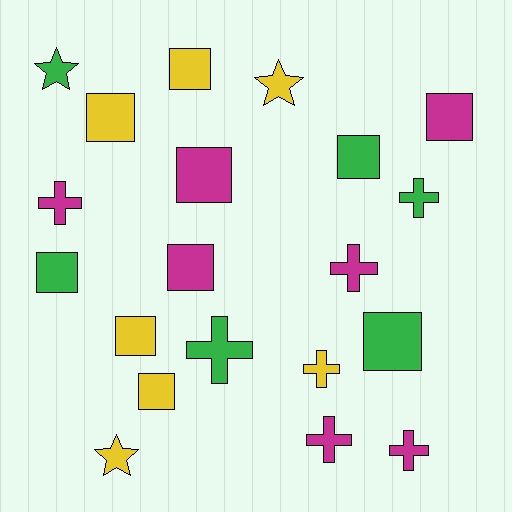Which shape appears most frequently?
Square, with 10 objects.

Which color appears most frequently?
Magenta, with 7 objects.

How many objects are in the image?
There are 20 objects.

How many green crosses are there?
There are 2 green crosses.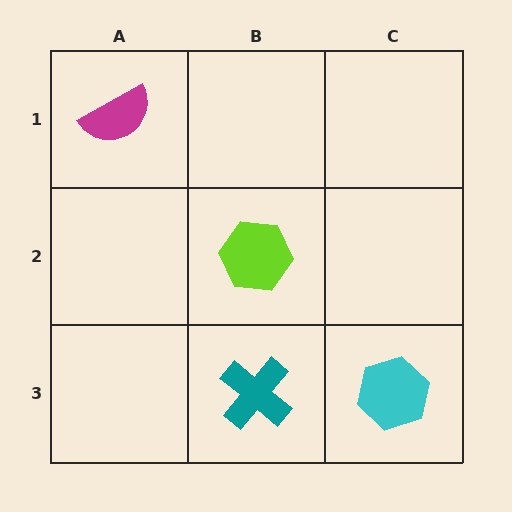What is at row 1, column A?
A magenta semicircle.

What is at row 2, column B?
A lime hexagon.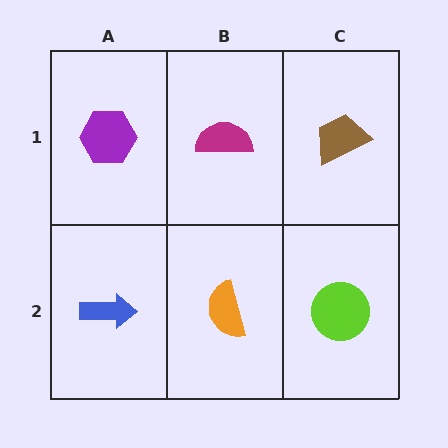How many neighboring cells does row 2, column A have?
2.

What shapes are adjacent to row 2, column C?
A brown trapezoid (row 1, column C), an orange semicircle (row 2, column B).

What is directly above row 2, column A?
A purple hexagon.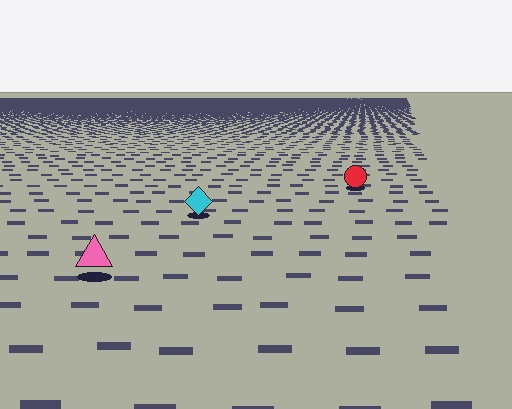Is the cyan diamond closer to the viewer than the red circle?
Yes. The cyan diamond is closer — you can tell from the texture gradient: the ground texture is coarser near it.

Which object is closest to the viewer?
The pink triangle is closest. The texture marks near it are larger and more spread out.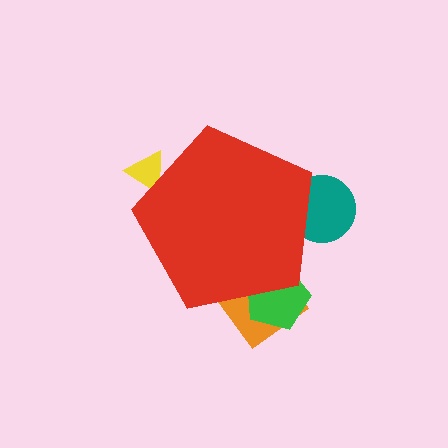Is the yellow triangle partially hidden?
Yes, the yellow triangle is partially hidden behind the red pentagon.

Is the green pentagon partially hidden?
Yes, the green pentagon is partially hidden behind the red pentagon.